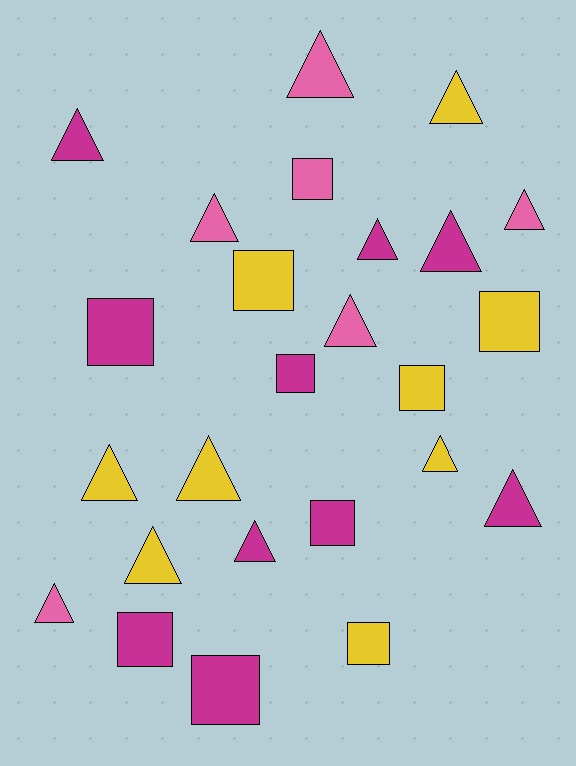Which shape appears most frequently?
Triangle, with 15 objects.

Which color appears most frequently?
Magenta, with 10 objects.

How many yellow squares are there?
There are 4 yellow squares.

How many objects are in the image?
There are 25 objects.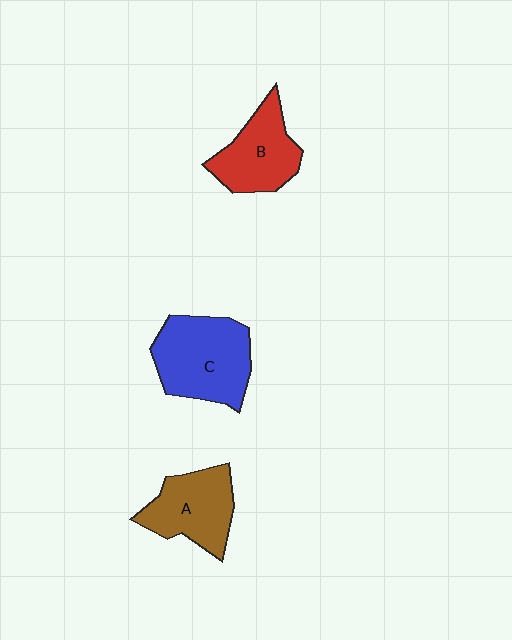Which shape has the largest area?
Shape C (blue).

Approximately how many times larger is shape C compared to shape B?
Approximately 1.3 times.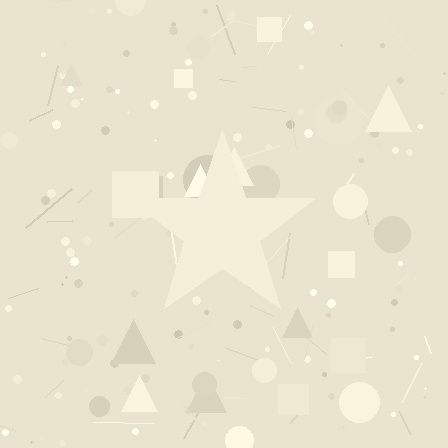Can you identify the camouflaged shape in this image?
The camouflaged shape is a star.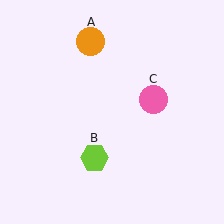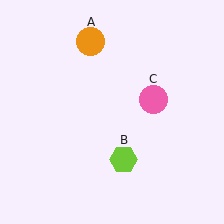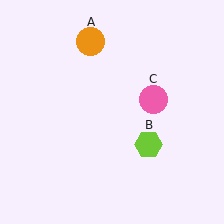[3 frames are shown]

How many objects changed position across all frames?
1 object changed position: lime hexagon (object B).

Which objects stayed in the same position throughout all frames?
Orange circle (object A) and pink circle (object C) remained stationary.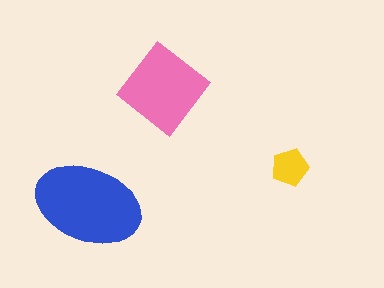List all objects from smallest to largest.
The yellow pentagon, the pink diamond, the blue ellipse.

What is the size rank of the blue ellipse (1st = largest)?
1st.